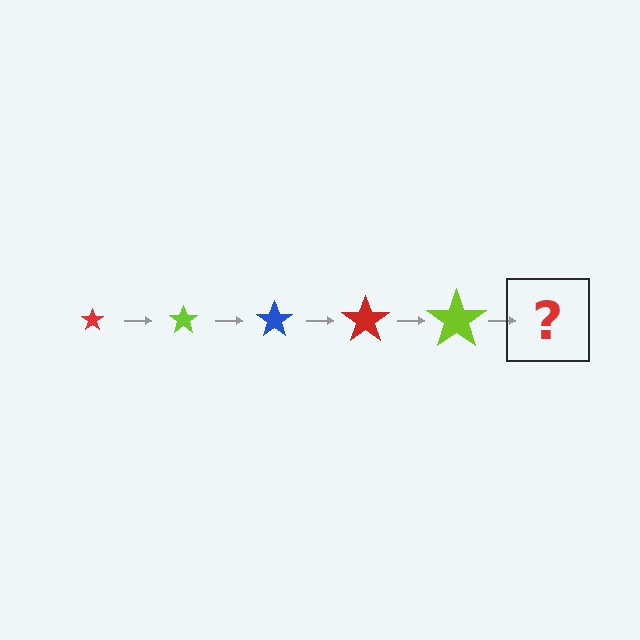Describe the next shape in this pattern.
It should be a blue star, larger than the previous one.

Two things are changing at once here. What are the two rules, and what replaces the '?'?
The two rules are that the star grows larger each step and the color cycles through red, lime, and blue. The '?' should be a blue star, larger than the previous one.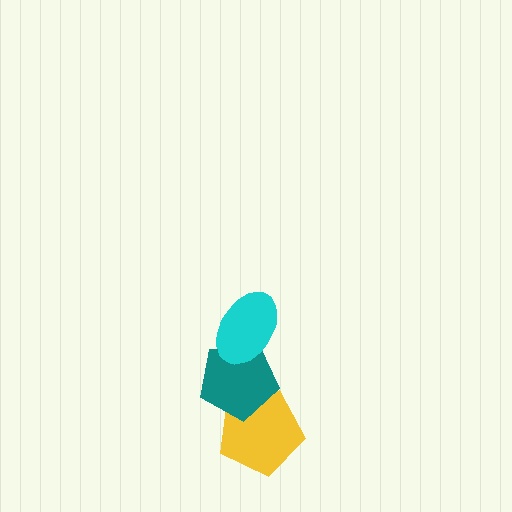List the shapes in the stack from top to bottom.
From top to bottom: the cyan ellipse, the teal pentagon, the yellow pentagon.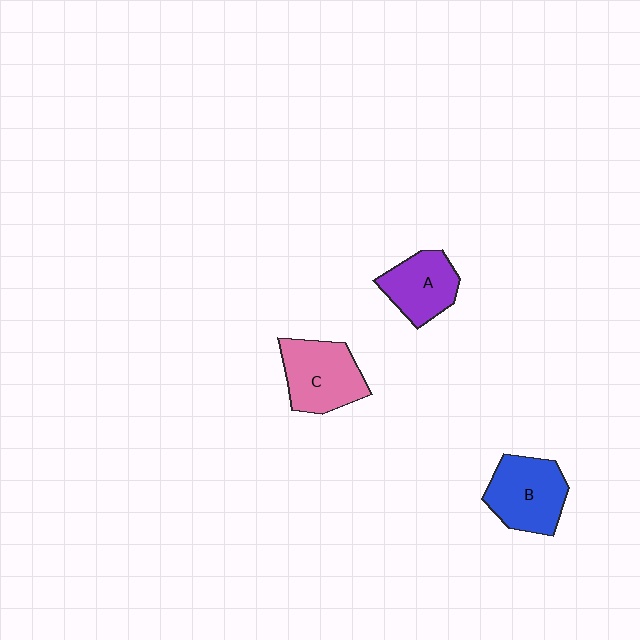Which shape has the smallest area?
Shape A (purple).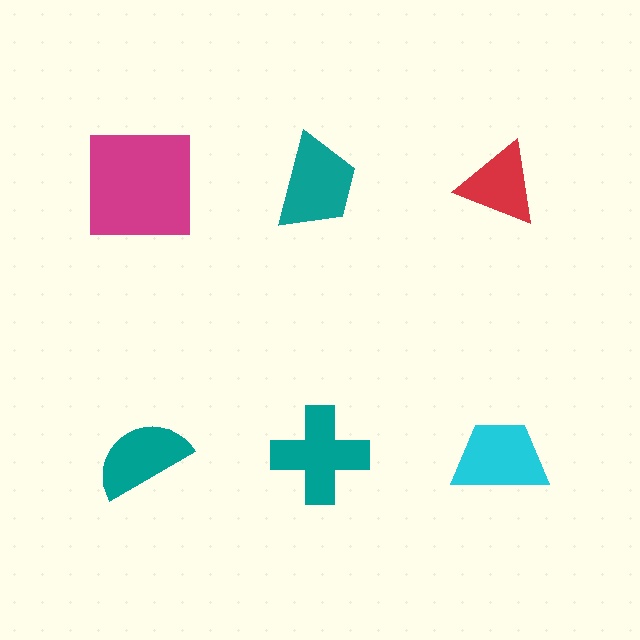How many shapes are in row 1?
3 shapes.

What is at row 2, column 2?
A teal cross.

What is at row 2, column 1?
A teal semicircle.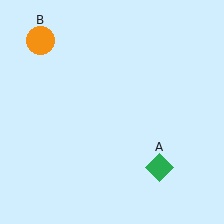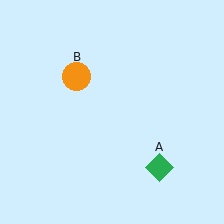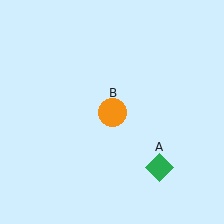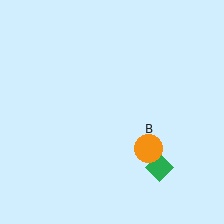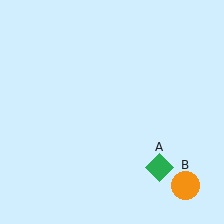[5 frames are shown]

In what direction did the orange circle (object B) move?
The orange circle (object B) moved down and to the right.